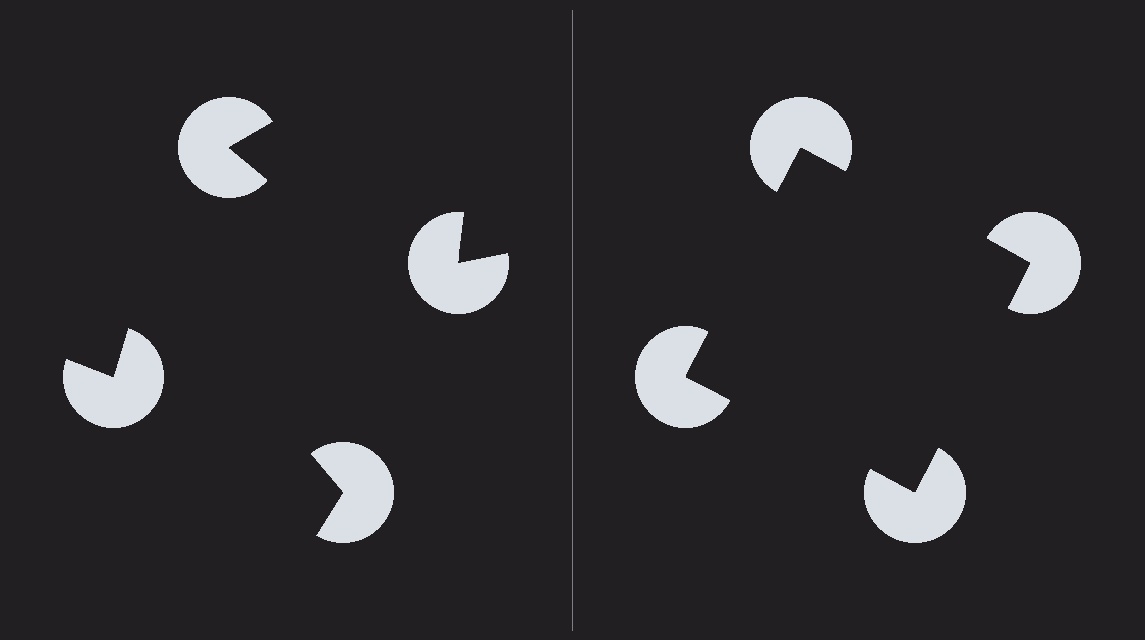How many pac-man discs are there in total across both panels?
8 — 4 on each side.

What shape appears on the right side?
An illusory square.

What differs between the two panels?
The pac-man discs are positioned identically on both sides; only the wedge orientations differ. On the right they align to a square; on the left they are misaligned.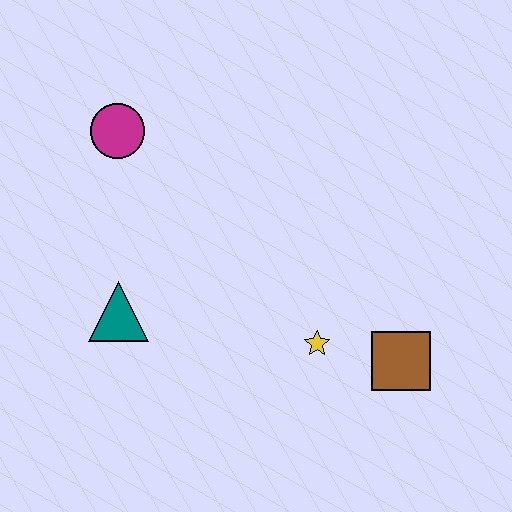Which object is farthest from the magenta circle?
The brown square is farthest from the magenta circle.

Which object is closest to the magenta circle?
The teal triangle is closest to the magenta circle.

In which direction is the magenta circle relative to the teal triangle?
The magenta circle is above the teal triangle.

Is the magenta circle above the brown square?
Yes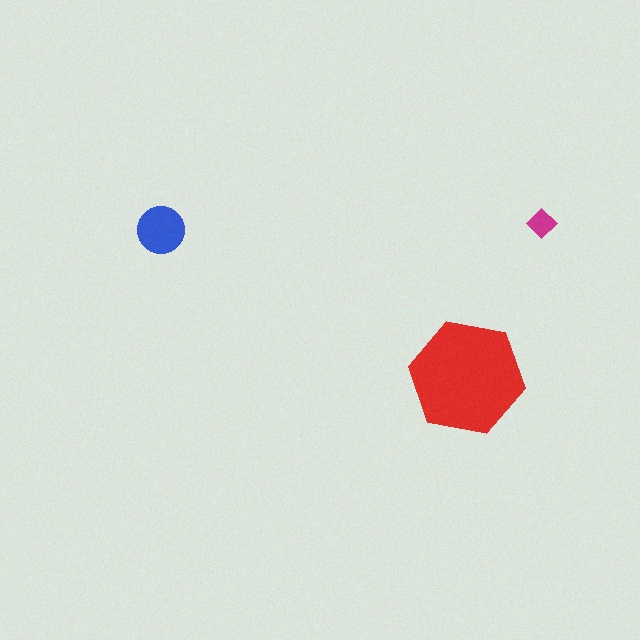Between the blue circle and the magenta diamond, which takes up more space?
The blue circle.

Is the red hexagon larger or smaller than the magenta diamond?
Larger.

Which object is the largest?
The red hexagon.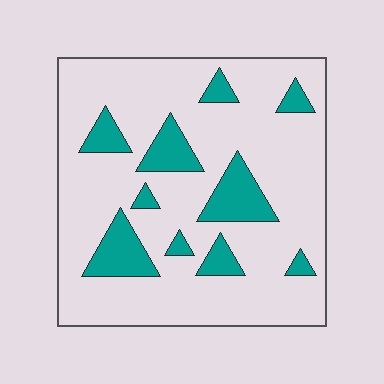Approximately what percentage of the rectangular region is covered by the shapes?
Approximately 20%.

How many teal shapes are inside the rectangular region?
10.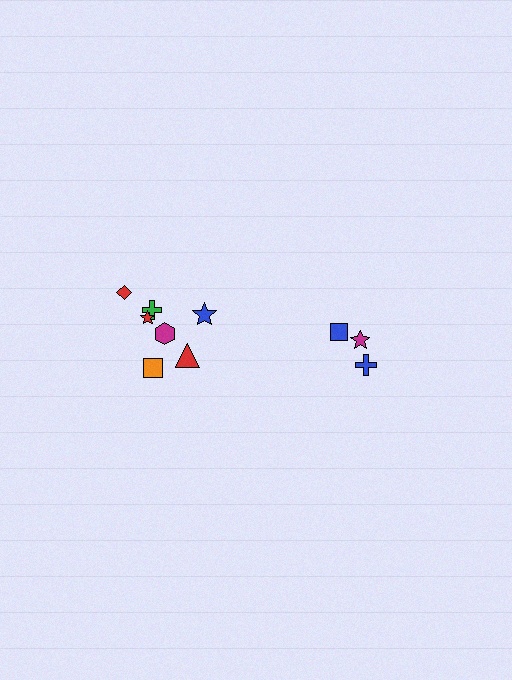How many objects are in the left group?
There are 7 objects.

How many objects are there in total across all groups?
There are 10 objects.